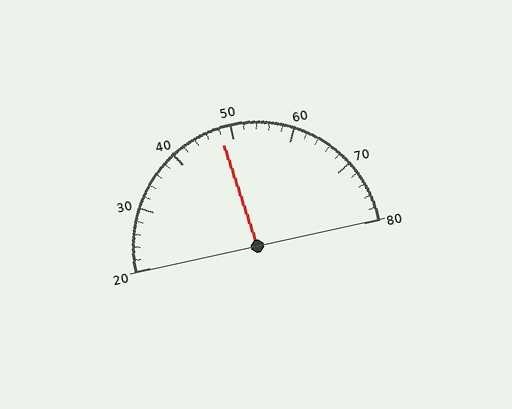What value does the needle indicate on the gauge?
The needle indicates approximately 48.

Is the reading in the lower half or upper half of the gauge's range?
The reading is in the lower half of the range (20 to 80).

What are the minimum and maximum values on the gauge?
The gauge ranges from 20 to 80.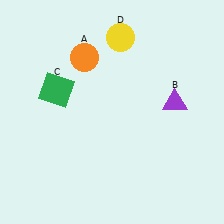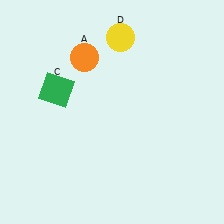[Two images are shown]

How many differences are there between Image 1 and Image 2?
There is 1 difference between the two images.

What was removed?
The purple triangle (B) was removed in Image 2.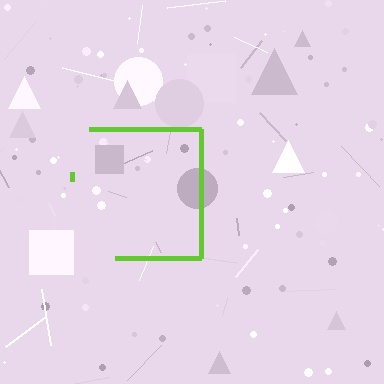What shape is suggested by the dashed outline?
The dashed outline suggests a square.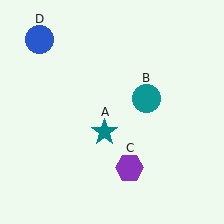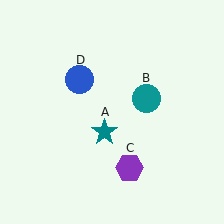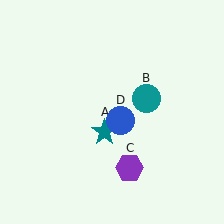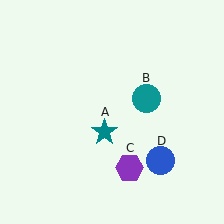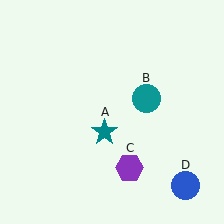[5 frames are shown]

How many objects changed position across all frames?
1 object changed position: blue circle (object D).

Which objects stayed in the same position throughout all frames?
Teal star (object A) and teal circle (object B) and purple hexagon (object C) remained stationary.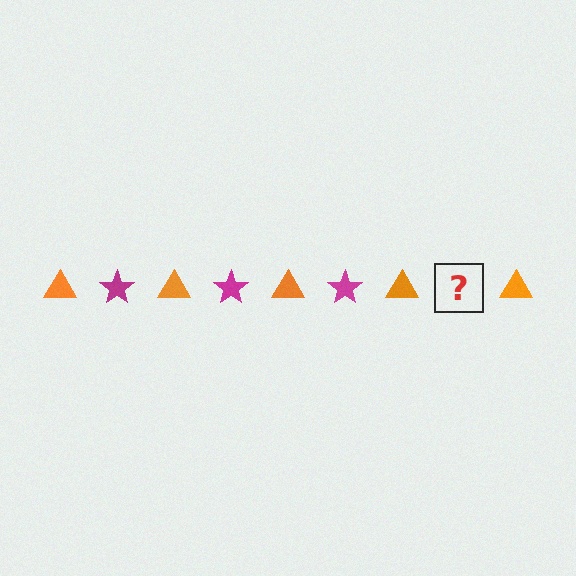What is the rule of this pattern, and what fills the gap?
The rule is that the pattern alternates between orange triangle and magenta star. The gap should be filled with a magenta star.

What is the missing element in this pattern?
The missing element is a magenta star.